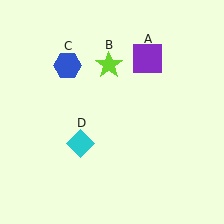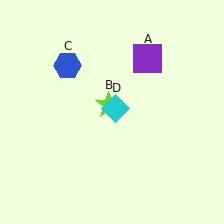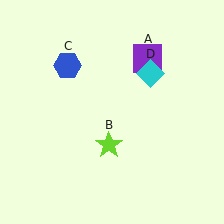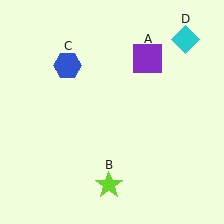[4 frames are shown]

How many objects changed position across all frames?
2 objects changed position: lime star (object B), cyan diamond (object D).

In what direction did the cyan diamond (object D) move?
The cyan diamond (object D) moved up and to the right.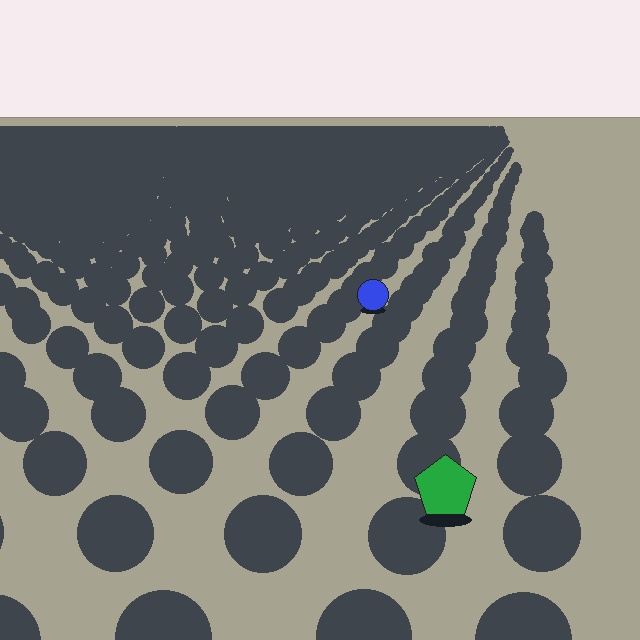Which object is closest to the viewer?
The green pentagon is closest. The texture marks near it are larger and more spread out.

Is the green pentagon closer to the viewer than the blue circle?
Yes. The green pentagon is closer — you can tell from the texture gradient: the ground texture is coarser near it.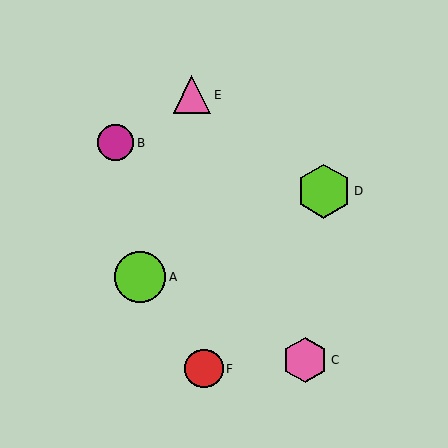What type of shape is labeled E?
Shape E is a pink triangle.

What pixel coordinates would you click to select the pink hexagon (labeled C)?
Click at (305, 360) to select the pink hexagon C.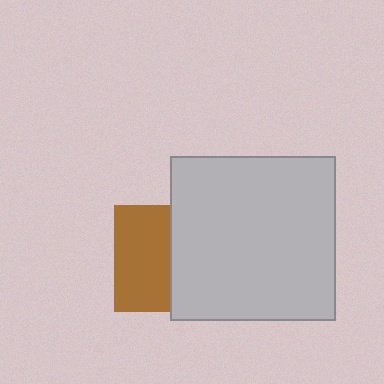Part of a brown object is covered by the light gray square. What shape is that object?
It is a square.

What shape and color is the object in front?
The object in front is a light gray square.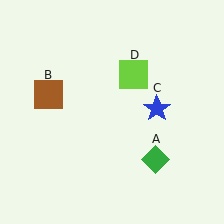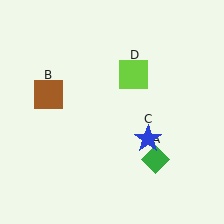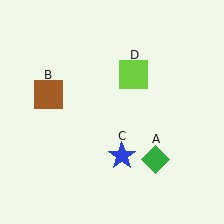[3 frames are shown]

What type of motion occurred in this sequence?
The blue star (object C) rotated clockwise around the center of the scene.